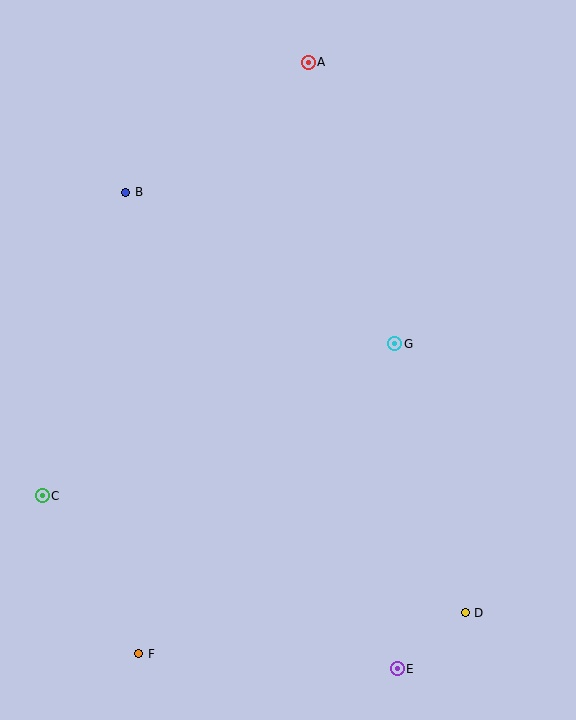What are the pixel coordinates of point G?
Point G is at (395, 344).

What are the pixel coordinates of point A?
Point A is at (308, 62).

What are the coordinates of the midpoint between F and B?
The midpoint between F and B is at (132, 423).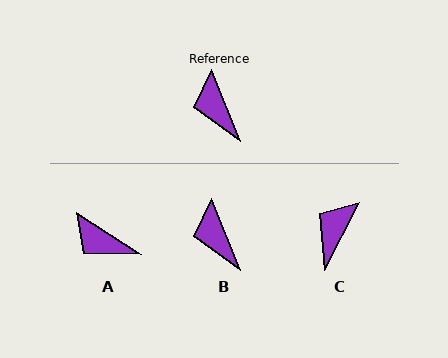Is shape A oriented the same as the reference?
No, it is off by about 35 degrees.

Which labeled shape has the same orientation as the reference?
B.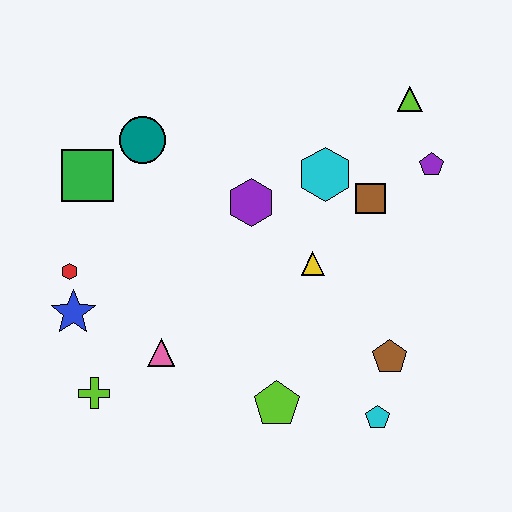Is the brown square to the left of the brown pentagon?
Yes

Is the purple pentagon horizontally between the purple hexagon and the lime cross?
No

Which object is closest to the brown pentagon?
The cyan pentagon is closest to the brown pentagon.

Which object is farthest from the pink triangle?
The lime triangle is farthest from the pink triangle.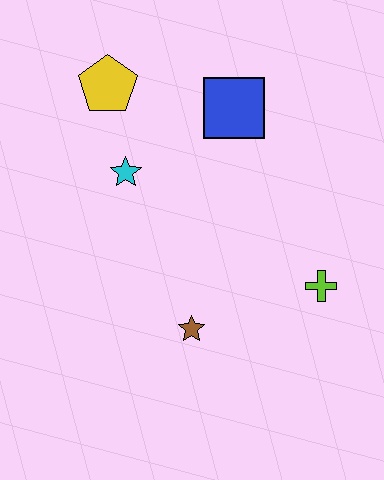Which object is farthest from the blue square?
The brown star is farthest from the blue square.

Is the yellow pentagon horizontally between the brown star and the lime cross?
No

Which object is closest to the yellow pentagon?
The cyan star is closest to the yellow pentagon.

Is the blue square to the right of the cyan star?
Yes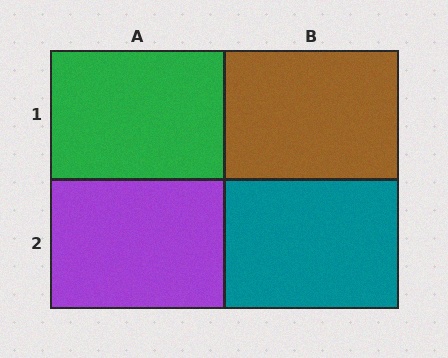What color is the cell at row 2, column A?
Purple.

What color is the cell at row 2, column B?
Teal.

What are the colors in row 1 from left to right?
Green, brown.